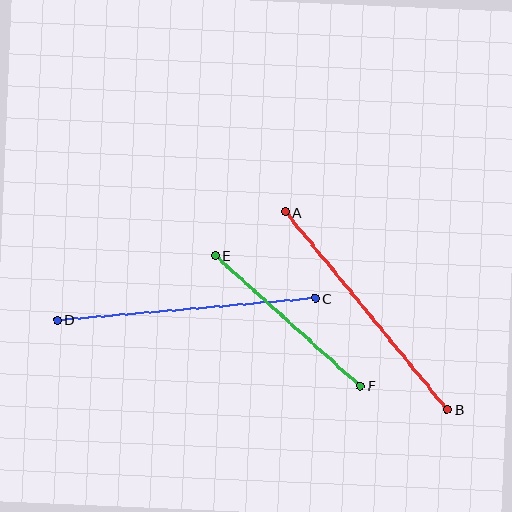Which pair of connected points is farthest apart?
Points C and D are farthest apart.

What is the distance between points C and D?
The distance is approximately 259 pixels.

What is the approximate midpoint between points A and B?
The midpoint is at approximately (366, 311) pixels.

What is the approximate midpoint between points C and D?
The midpoint is at approximately (186, 309) pixels.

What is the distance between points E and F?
The distance is approximately 195 pixels.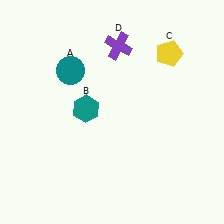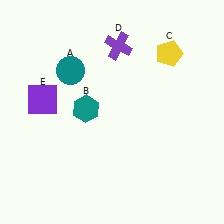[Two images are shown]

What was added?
A purple square (E) was added in Image 2.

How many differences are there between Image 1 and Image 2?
There is 1 difference between the two images.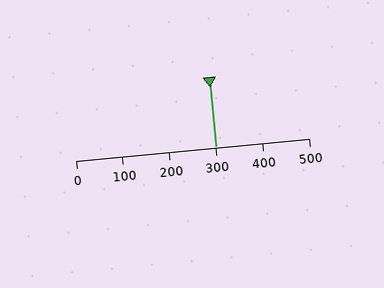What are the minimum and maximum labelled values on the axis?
The axis runs from 0 to 500.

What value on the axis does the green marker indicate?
The marker indicates approximately 300.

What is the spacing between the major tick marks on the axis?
The major ticks are spaced 100 apart.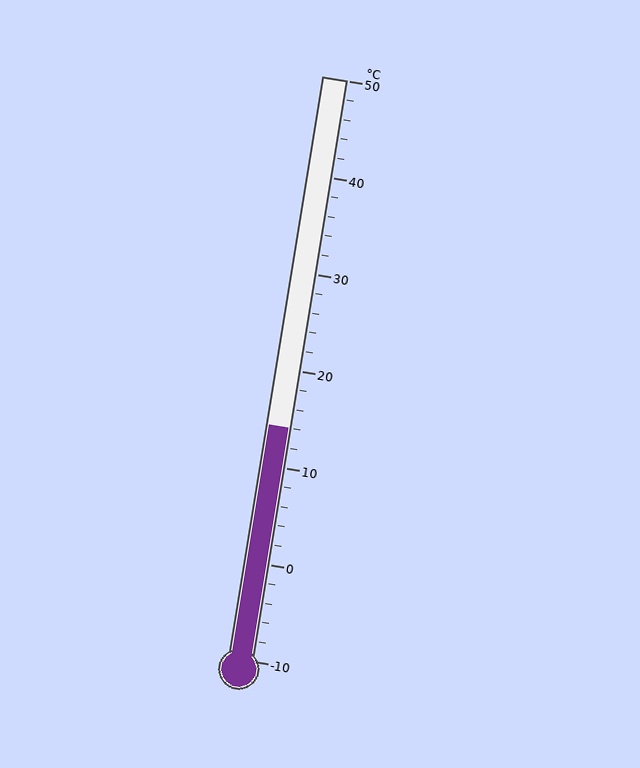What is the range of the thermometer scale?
The thermometer scale ranges from -10°C to 50°C.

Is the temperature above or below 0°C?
The temperature is above 0°C.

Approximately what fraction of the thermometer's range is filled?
The thermometer is filled to approximately 40% of its range.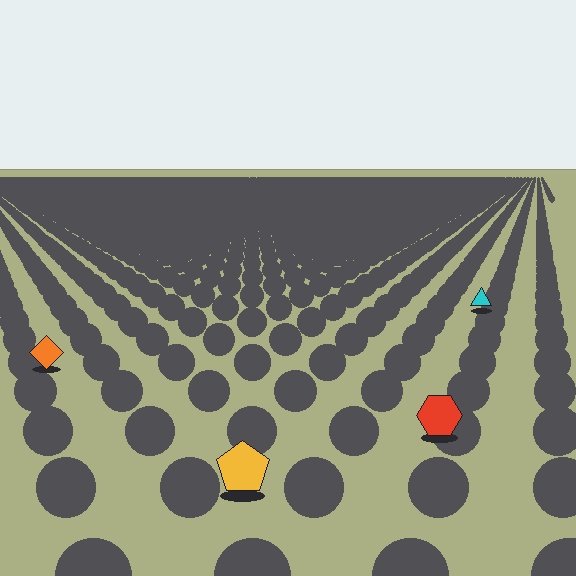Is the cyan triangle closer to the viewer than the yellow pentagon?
No. The yellow pentagon is closer — you can tell from the texture gradient: the ground texture is coarser near it.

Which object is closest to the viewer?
The yellow pentagon is closest. The texture marks near it are larger and more spread out.